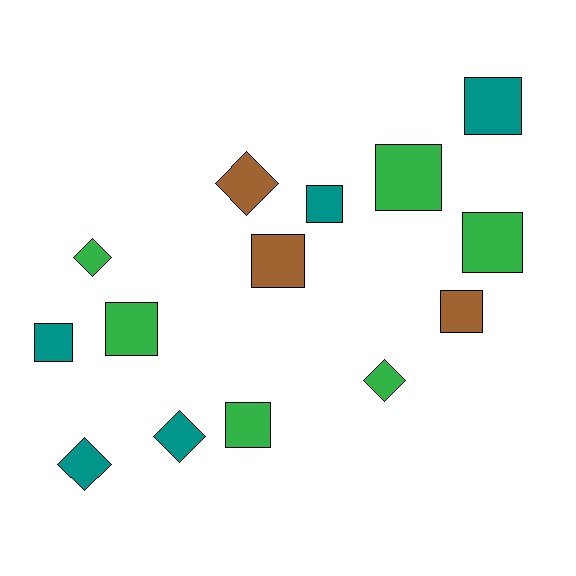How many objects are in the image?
There are 14 objects.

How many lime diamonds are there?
There are no lime diamonds.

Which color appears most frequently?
Green, with 6 objects.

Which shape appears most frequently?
Square, with 9 objects.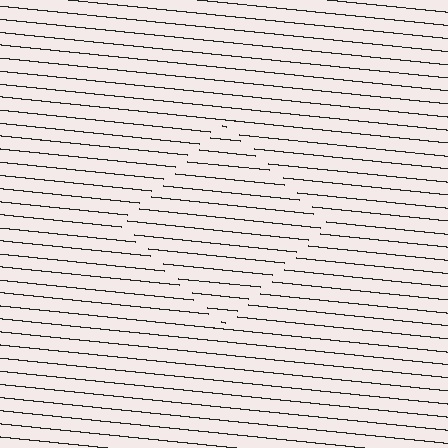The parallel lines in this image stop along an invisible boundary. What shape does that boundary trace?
An illusory square. The interior of the shape contains the same grating, shifted by half a period — the contour is defined by the phase discontinuity where line-ends from the inner and outer gratings abut.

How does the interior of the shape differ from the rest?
The interior of the shape contains the same grating, shifted by half a period — the contour is defined by the phase discontinuity where line-ends from the inner and outer gratings abut.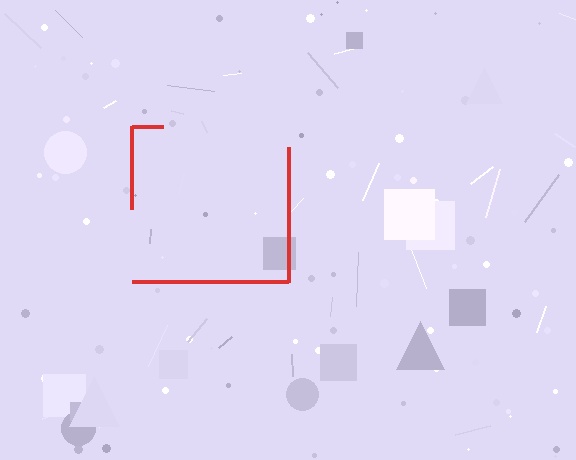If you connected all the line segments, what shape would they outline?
They would outline a square.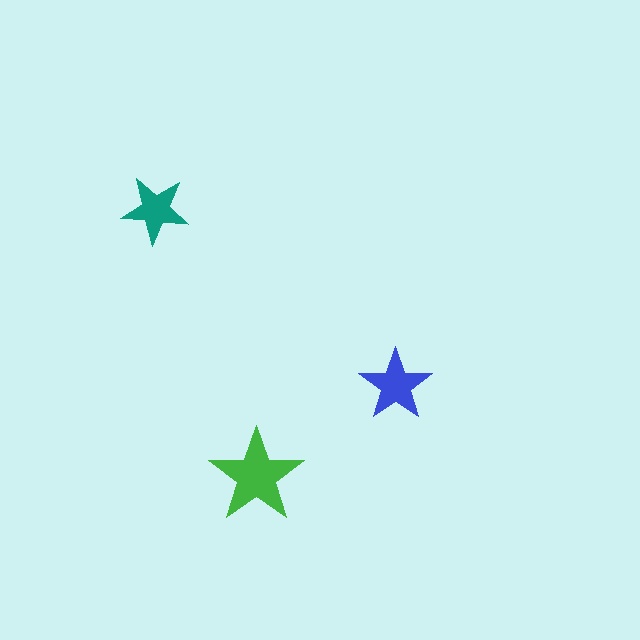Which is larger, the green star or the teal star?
The green one.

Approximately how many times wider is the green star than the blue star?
About 1.5 times wider.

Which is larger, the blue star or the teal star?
The blue one.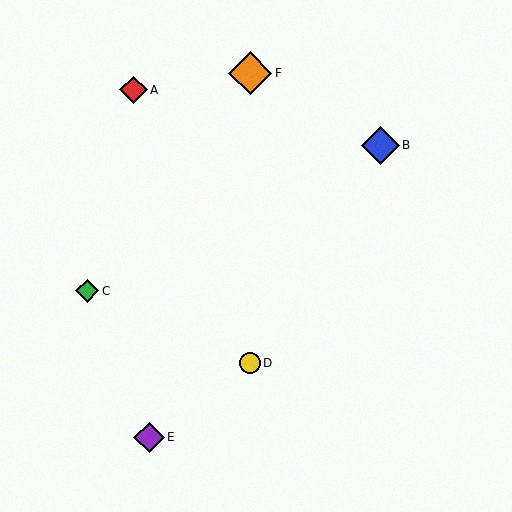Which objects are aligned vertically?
Objects D, F are aligned vertically.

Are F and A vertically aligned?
No, F is at x≈250 and A is at x≈133.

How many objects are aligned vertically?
2 objects (D, F) are aligned vertically.